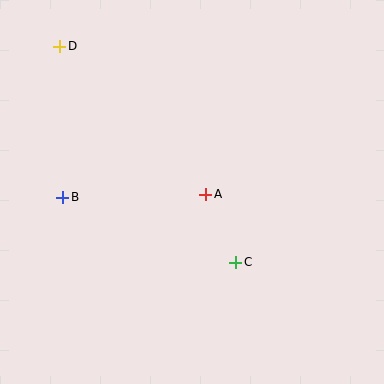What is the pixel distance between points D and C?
The distance between D and C is 278 pixels.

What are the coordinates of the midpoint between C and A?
The midpoint between C and A is at (221, 228).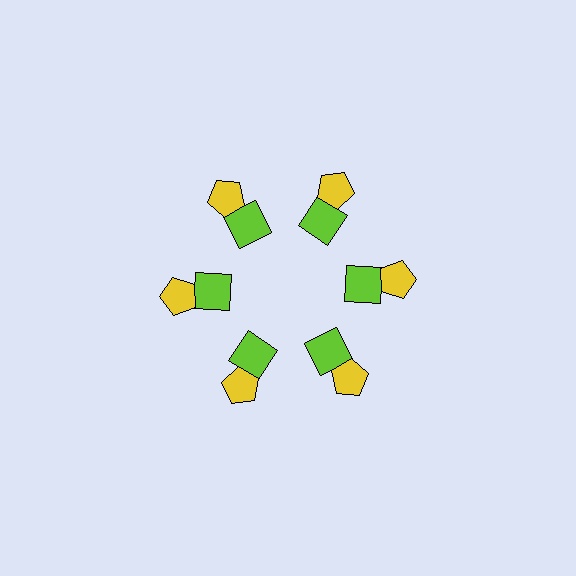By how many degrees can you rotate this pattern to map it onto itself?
The pattern maps onto itself every 60 degrees of rotation.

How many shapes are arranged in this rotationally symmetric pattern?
There are 12 shapes, arranged in 6 groups of 2.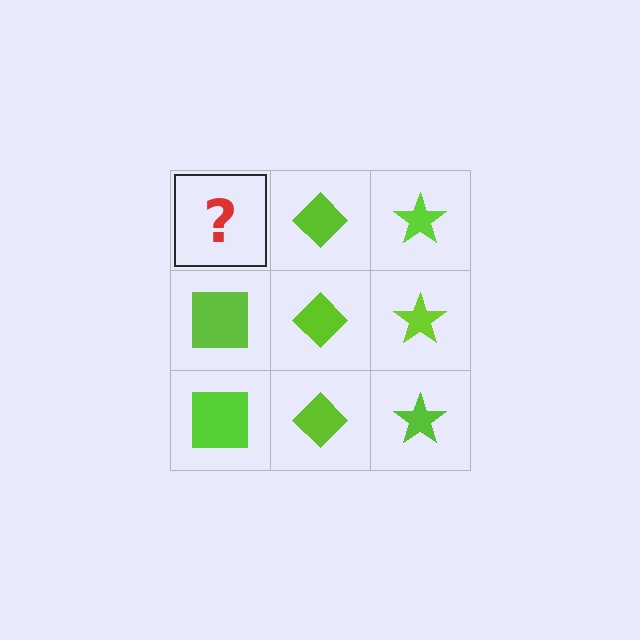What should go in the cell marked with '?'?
The missing cell should contain a lime square.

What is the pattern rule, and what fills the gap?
The rule is that each column has a consistent shape. The gap should be filled with a lime square.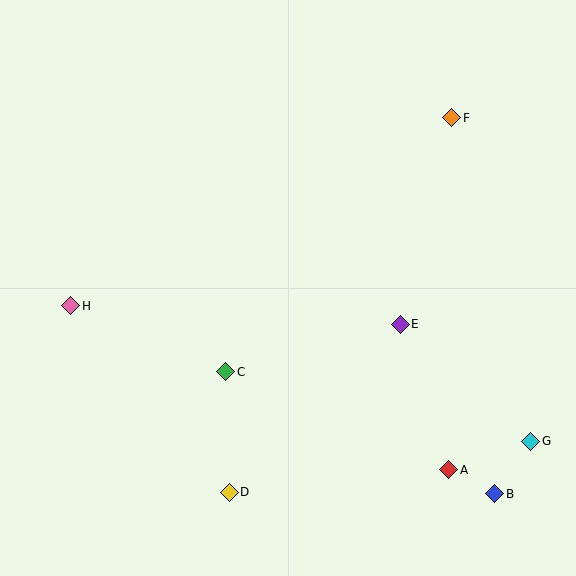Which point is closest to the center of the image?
Point C at (226, 372) is closest to the center.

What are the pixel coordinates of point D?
Point D is at (229, 492).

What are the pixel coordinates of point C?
Point C is at (226, 372).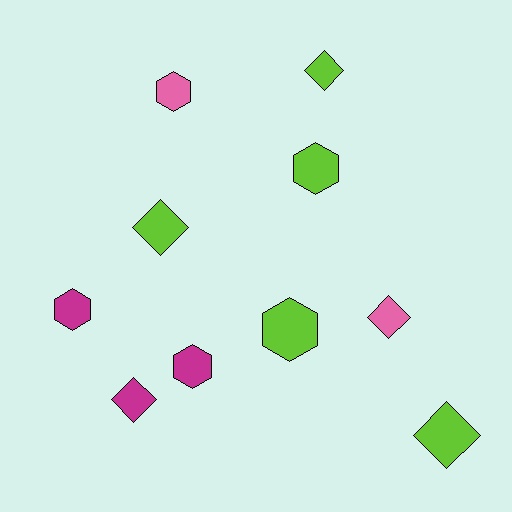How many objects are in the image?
There are 10 objects.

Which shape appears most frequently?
Diamond, with 5 objects.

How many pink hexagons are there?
There is 1 pink hexagon.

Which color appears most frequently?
Lime, with 5 objects.